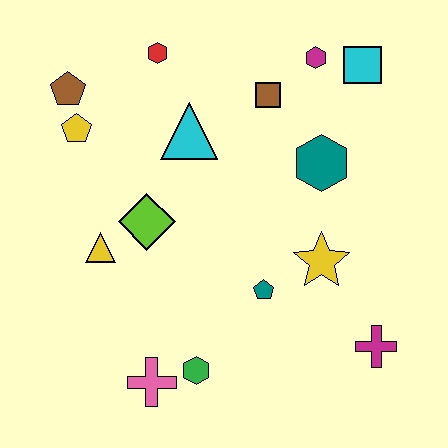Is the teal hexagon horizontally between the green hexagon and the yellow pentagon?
No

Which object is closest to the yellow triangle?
The lime diamond is closest to the yellow triangle.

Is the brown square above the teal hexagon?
Yes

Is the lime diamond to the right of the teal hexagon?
No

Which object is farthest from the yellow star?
The brown pentagon is farthest from the yellow star.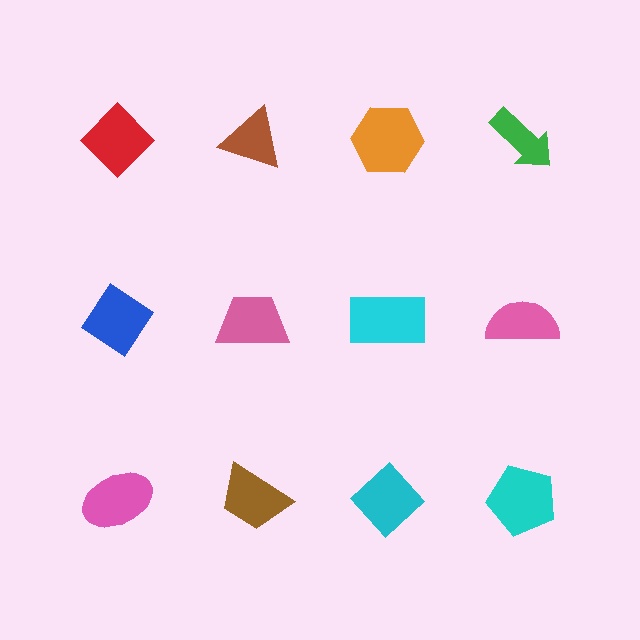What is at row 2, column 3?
A cyan rectangle.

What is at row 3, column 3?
A cyan diamond.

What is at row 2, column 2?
A pink trapezoid.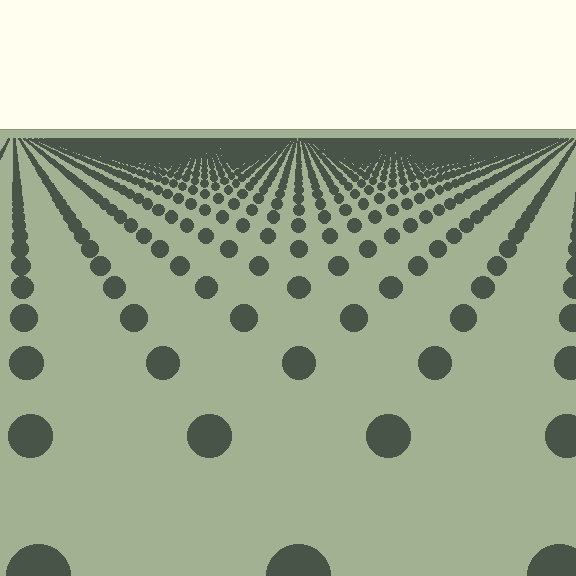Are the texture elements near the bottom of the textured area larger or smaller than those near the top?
Larger. Near the bottom, elements are closer to the viewer and appear at a bigger on-screen size.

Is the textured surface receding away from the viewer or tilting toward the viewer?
The surface is receding away from the viewer. Texture elements get smaller and denser toward the top.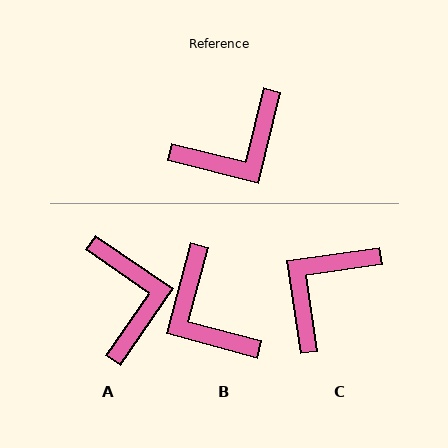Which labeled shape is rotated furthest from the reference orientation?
C, about 158 degrees away.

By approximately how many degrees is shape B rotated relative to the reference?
Approximately 91 degrees clockwise.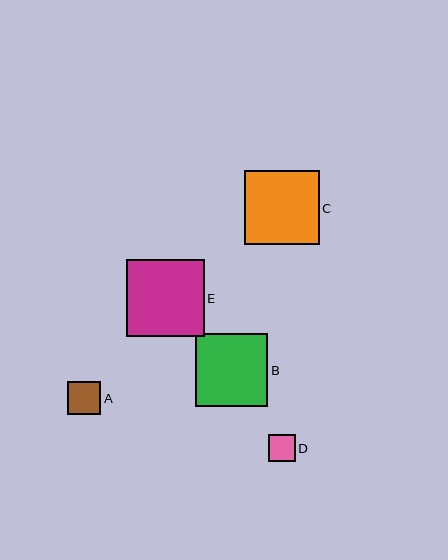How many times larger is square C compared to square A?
Square C is approximately 2.3 times the size of square A.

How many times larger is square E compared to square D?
Square E is approximately 2.9 times the size of square D.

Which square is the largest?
Square E is the largest with a size of approximately 77 pixels.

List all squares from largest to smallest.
From largest to smallest: E, C, B, A, D.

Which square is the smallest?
Square D is the smallest with a size of approximately 27 pixels.